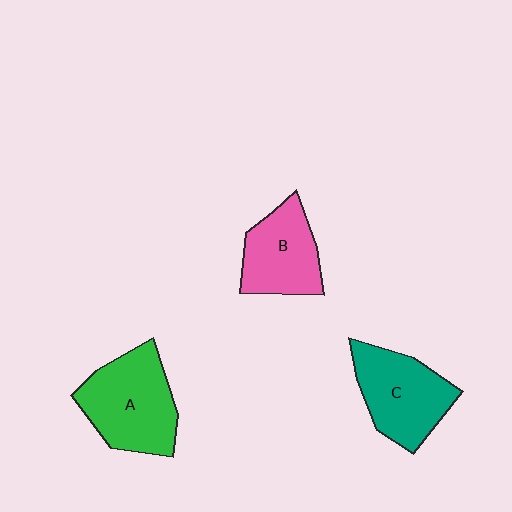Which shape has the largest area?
Shape A (green).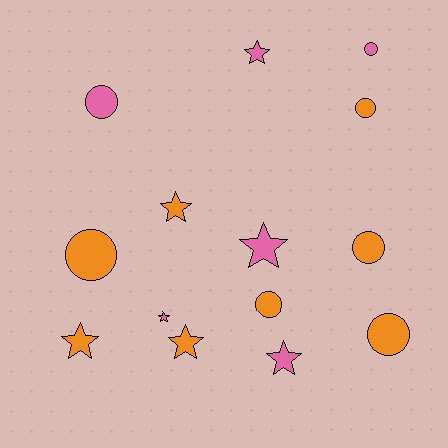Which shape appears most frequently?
Star, with 7 objects.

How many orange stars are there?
There are 3 orange stars.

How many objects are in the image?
There are 14 objects.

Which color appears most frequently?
Orange, with 8 objects.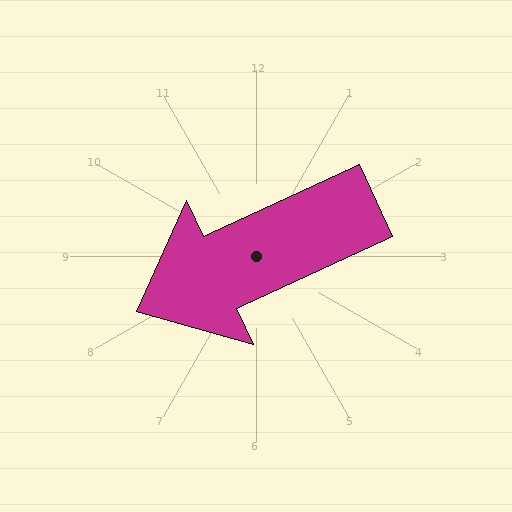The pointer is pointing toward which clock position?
Roughly 8 o'clock.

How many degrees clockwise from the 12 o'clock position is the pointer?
Approximately 245 degrees.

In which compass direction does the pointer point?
Southwest.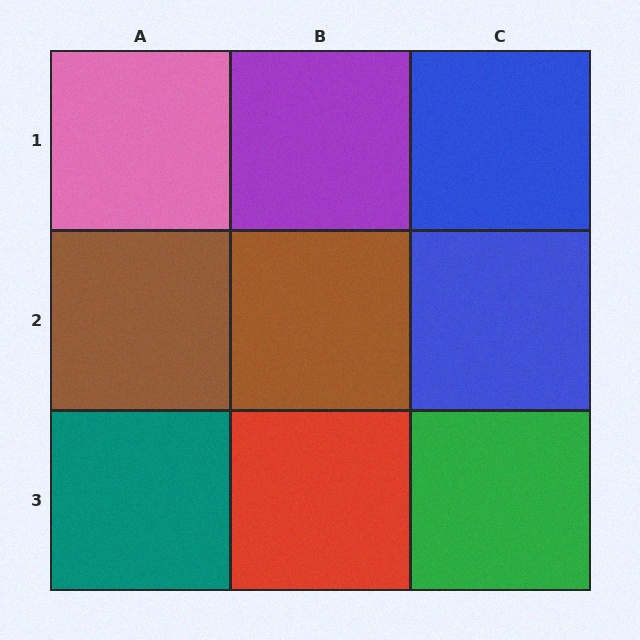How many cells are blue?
2 cells are blue.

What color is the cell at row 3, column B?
Red.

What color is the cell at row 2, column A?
Brown.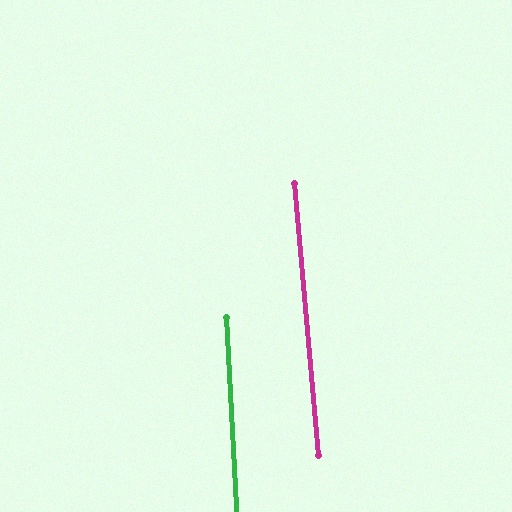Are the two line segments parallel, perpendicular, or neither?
Parallel — their directions differ by only 1.8°.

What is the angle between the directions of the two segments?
Approximately 2 degrees.